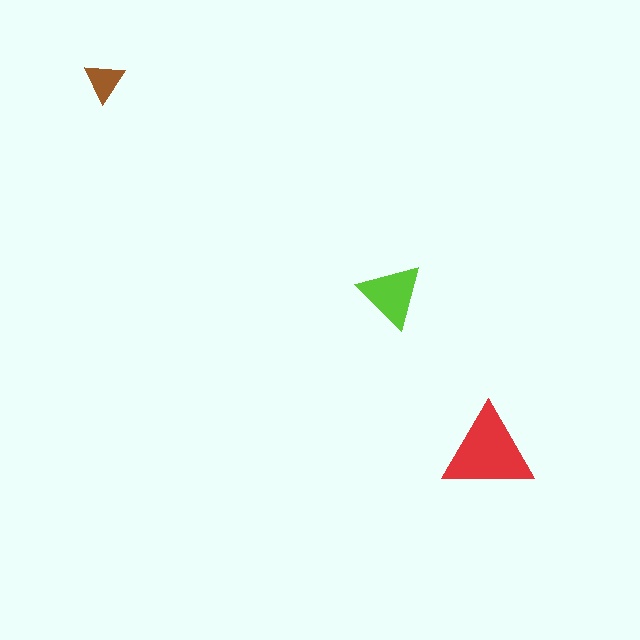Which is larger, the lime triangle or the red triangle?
The red one.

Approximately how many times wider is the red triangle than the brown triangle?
About 2 times wider.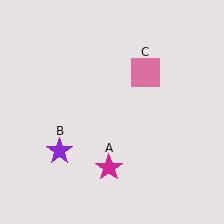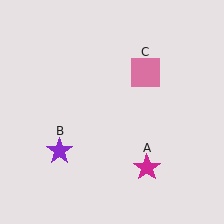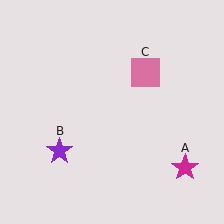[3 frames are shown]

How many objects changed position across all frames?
1 object changed position: magenta star (object A).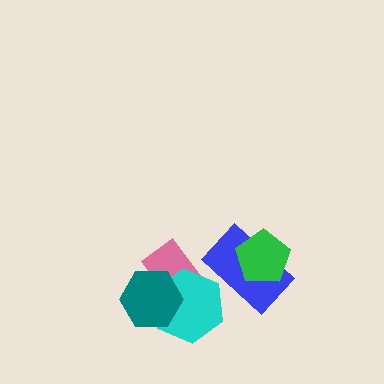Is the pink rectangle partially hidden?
Yes, it is partially covered by another shape.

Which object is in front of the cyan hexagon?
The teal hexagon is in front of the cyan hexagon.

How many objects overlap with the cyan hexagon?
2 objects overlap with the cyan hexagon.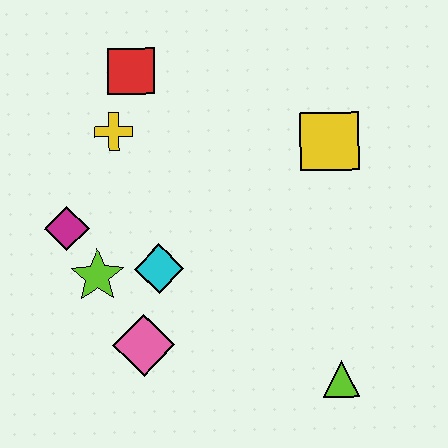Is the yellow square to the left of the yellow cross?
No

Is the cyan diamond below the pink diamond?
No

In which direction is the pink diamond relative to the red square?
The pink diamond is below the red square.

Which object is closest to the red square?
The yellow cross is closest to the red square.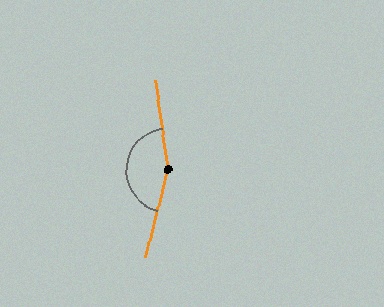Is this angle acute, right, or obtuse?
It is obtuse.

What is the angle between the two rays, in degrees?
Approximately 157 degrees.